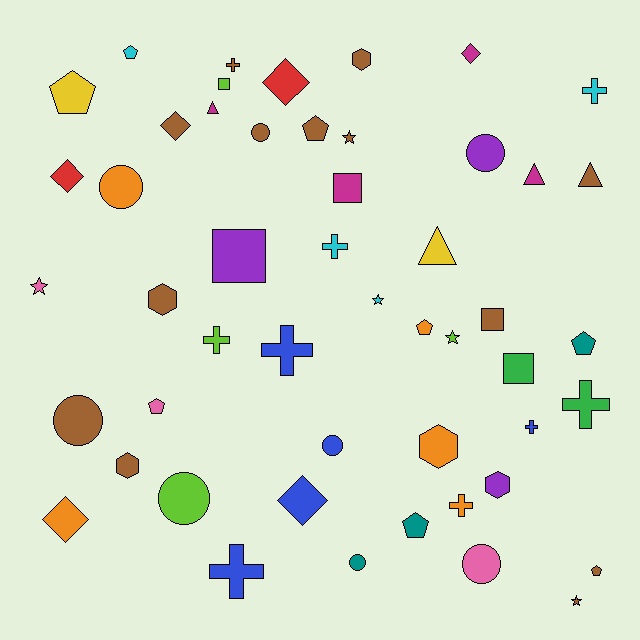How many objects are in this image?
There are 50 objects.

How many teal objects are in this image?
There are 3 teal objects.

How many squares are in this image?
There are 5 squares.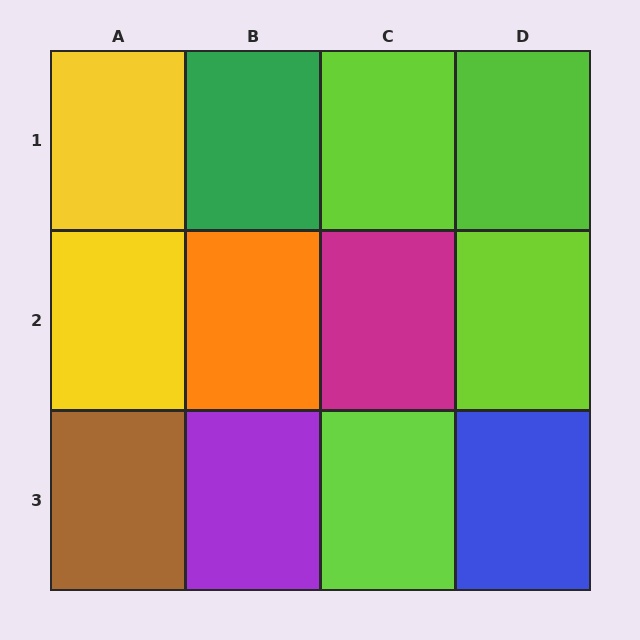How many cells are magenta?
1 cell is magenta.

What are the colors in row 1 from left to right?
Yellow, green, lime, lime.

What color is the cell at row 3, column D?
Blue.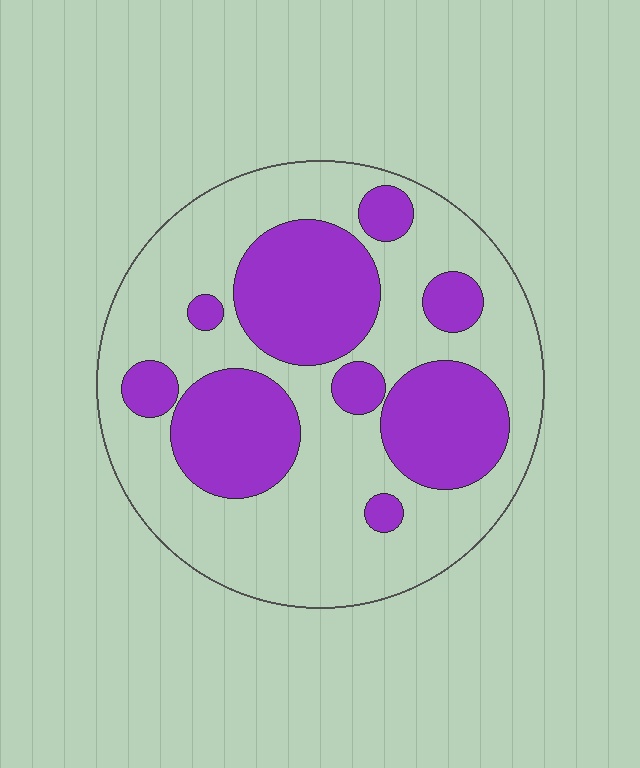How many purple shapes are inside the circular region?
9.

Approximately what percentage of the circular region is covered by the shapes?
Approximately 35%.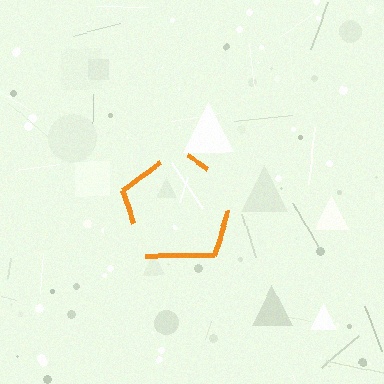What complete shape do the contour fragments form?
The contour fragments form a pentagon.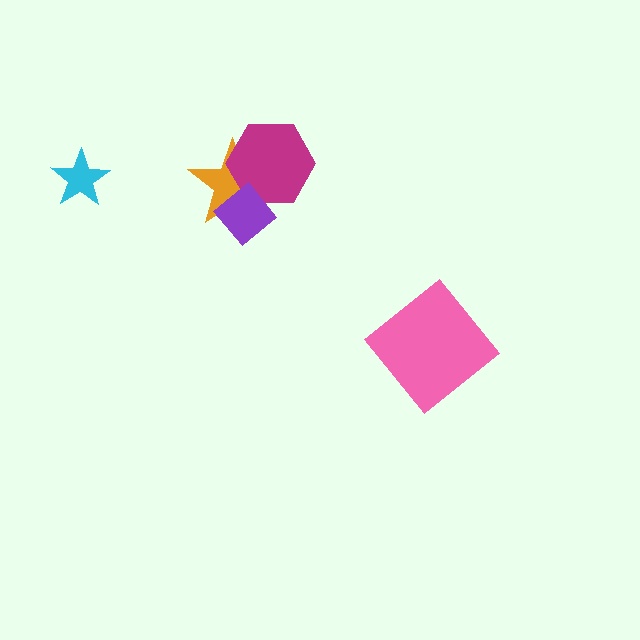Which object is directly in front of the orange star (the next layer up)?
The magenta hexagon is directly in front of the orange star.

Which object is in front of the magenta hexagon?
The purple diamond is in front of the magenta hexagon.